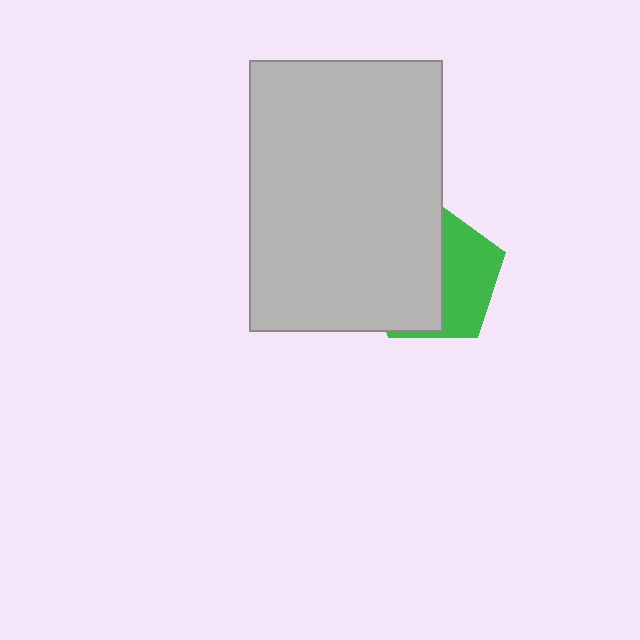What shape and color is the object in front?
The object in front is a light gray rectangle.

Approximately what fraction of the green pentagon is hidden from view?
Roughly 58% of the green pentagon is hidden behind the light gray rectangle.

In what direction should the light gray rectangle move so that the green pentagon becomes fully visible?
The light gray rectangle should move left. That is the shortest direction to clear the overlap and leave the green pentagon fully visible.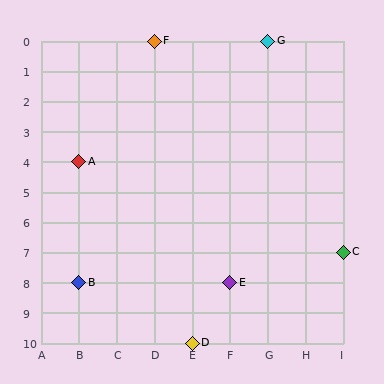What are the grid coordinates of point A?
Point A is at grid coordinates (B, 4).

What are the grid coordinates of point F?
Point F is at grid coordinates (D, 0).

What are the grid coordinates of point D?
Point D is at grid coordinates (E, 10).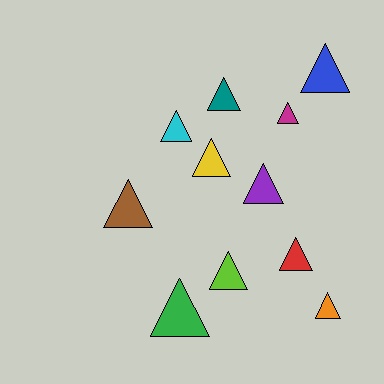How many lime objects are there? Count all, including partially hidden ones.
There is 1 lime object.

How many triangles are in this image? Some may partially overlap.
There are 11 triangles.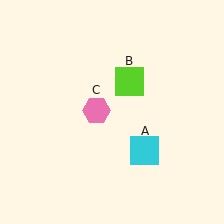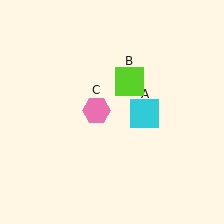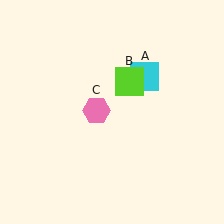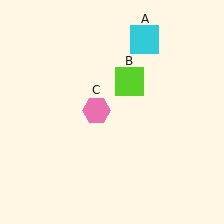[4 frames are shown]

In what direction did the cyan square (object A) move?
The cyan square (object A) moved up.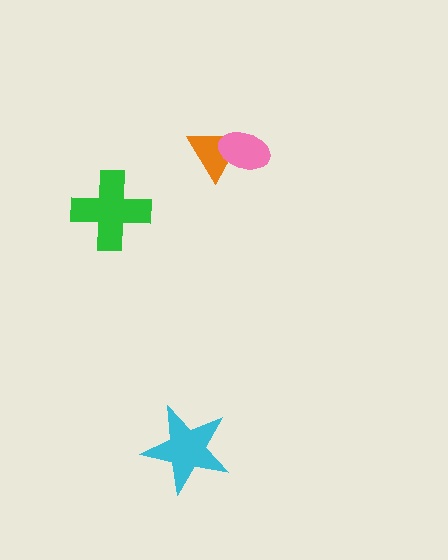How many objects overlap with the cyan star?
0 objects overlap with the cyan star.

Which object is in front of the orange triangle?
The pink ellipse is in front of the orange triangle.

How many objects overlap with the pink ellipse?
1 object overlaps with the pink ellipse.